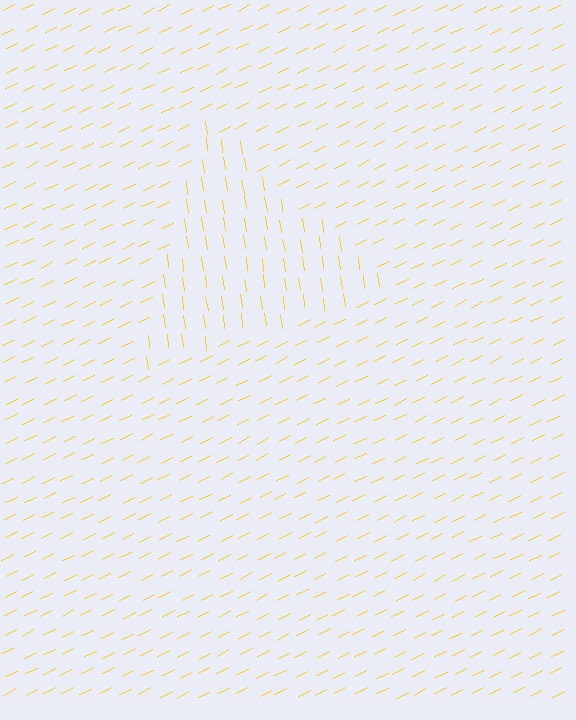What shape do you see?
I see a triangle.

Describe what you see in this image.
The image is filled with small yellow line segments. A triangle region in the image has lines oriented differently from the surrounding lines, creating a visible texture boundary.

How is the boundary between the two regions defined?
The boundary is defined purely by a change in line orientation (approximately 71 degrees difference). All lines are the same color and thickness.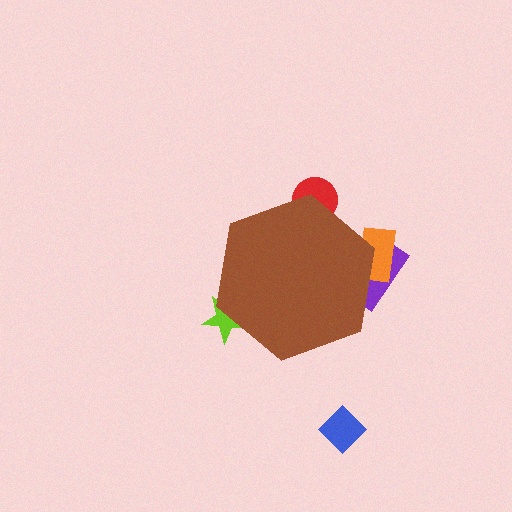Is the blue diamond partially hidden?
No, the blue diamond is fully visible.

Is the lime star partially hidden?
Yes, the lime star is partially hidden behind the brown hexagon.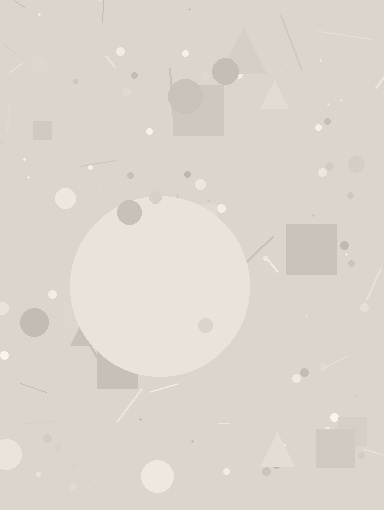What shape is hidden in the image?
A circle is hidden in the image.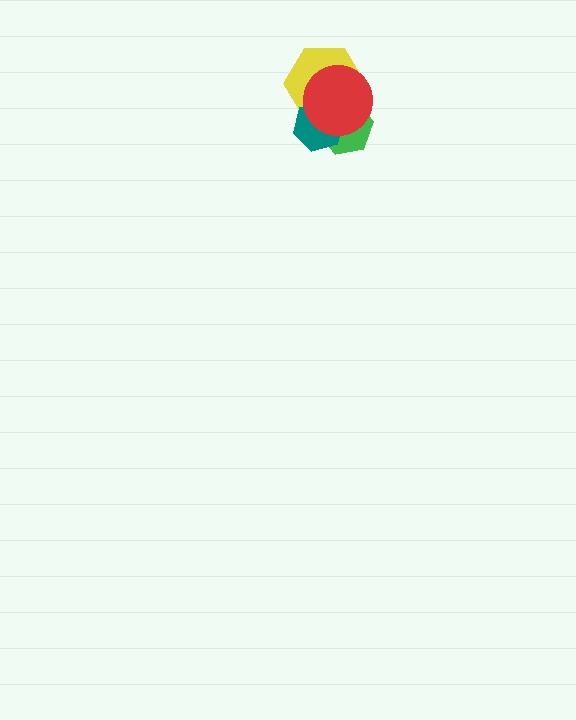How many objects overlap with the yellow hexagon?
3 objects overlap with the yellow hexagon.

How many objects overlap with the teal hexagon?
3 objects overlap with the teal hexagon.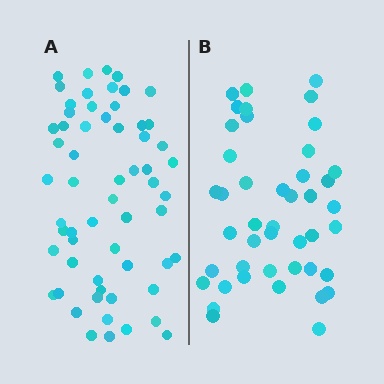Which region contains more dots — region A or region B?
Region A (the left region) has more dots.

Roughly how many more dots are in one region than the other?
Region A has approximately 15 more dots than region B.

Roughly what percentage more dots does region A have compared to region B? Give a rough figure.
About 35% more.